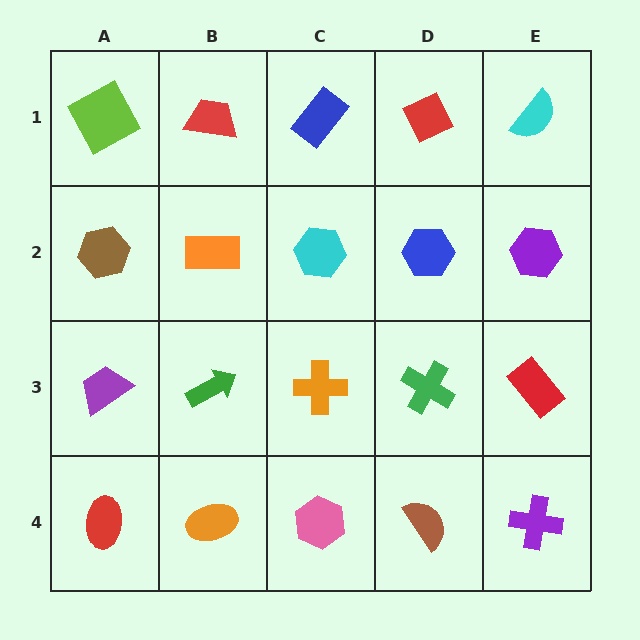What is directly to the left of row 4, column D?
A pink hexagon.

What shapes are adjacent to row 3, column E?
A purple hexagon (row 2, column E), a purple cross (row 4, column E), a green cross (row 3, column D).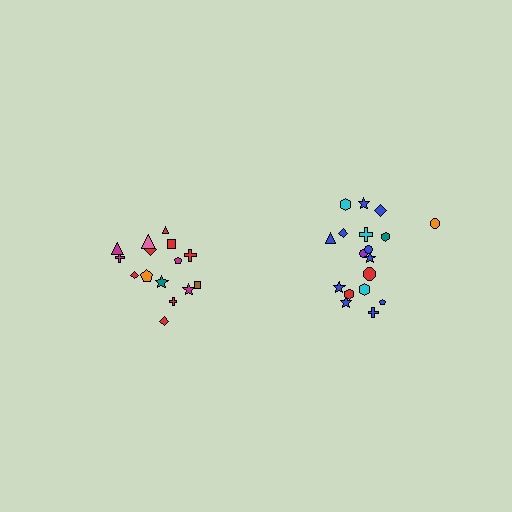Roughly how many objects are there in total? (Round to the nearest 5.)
Roughly 35 objects in total.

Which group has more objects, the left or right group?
The right group.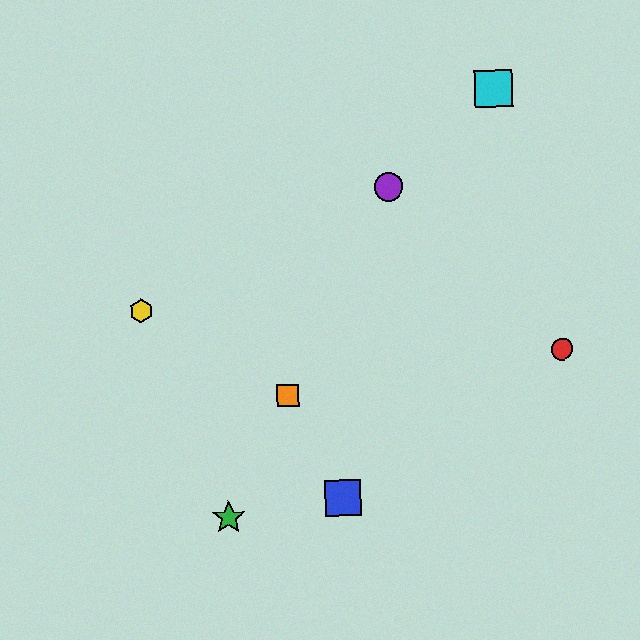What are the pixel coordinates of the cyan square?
The cyan square is at (493, 89).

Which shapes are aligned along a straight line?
The green star, the purple circle, the orange square are aligned along a straight line.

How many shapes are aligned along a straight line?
3 shapes (the green star, the purple circle, the orange square) are aligned along a straight line.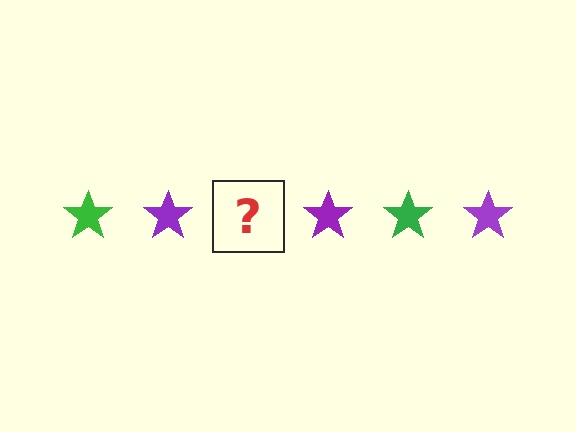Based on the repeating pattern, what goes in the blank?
The blank should be a green star.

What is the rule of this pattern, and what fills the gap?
The rule is that the pattern cycles through green, purple stars. The gap should be filled with a green star.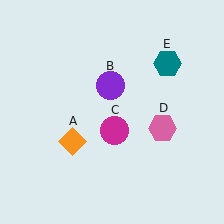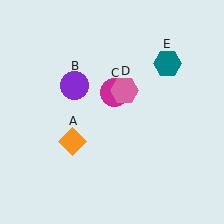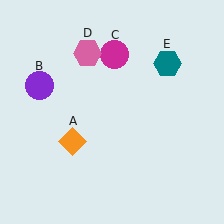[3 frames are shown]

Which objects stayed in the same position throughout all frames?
Orange diamond (object A) and teal hexagon (object E) remained stationary.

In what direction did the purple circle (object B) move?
The purple circle (object B) moved left.